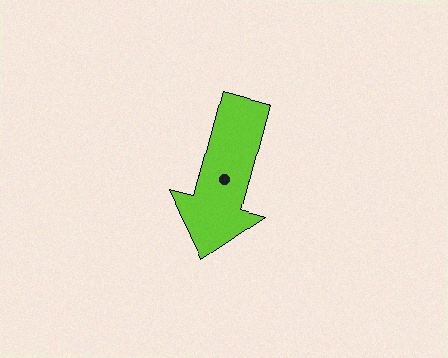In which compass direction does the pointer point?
South.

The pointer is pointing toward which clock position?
Roughly 6 o'clock.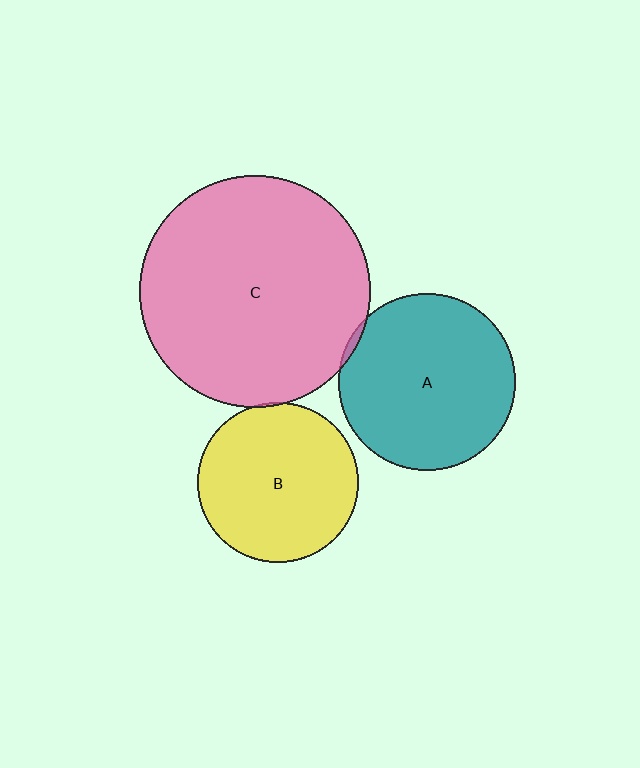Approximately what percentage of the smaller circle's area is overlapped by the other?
Approximately 5%.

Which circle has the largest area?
Circle C (pink).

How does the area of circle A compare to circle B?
Approximately 1.2 times.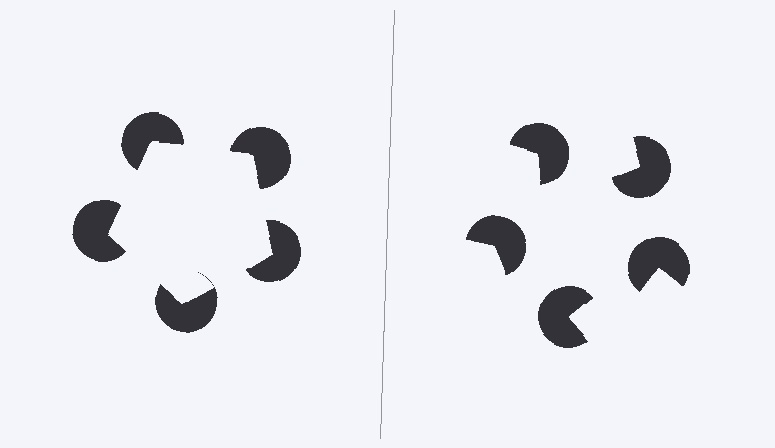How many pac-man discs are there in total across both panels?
10 — 5 on each side.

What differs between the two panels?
The pac-man discs are positioned identically on both sides; only the wedge orientations differ. On the left they align to a pentagon; on the right they are misaligned.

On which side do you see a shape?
An illusory pentagon appears on the left side. On the right side the wedge cuts are rotated, so no coherent shape forms.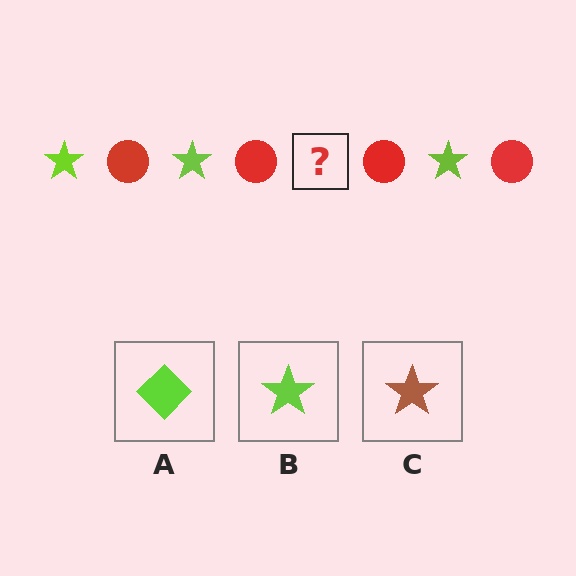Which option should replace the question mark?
Option B.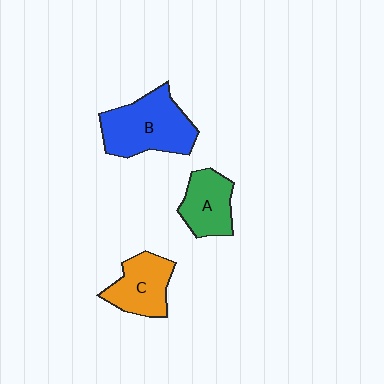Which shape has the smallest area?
Shape A (green).